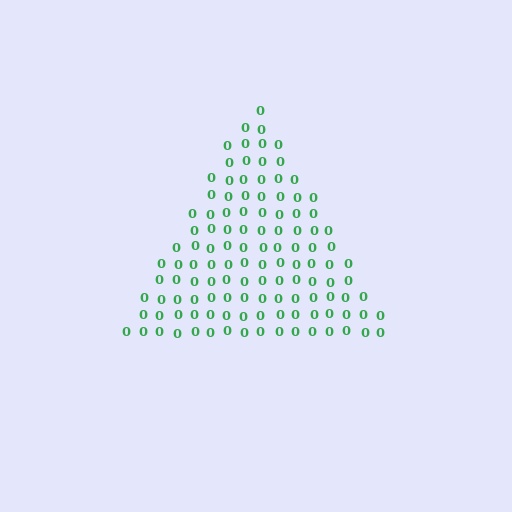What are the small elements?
The small elements are digit 0's.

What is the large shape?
The large shape is a triangle.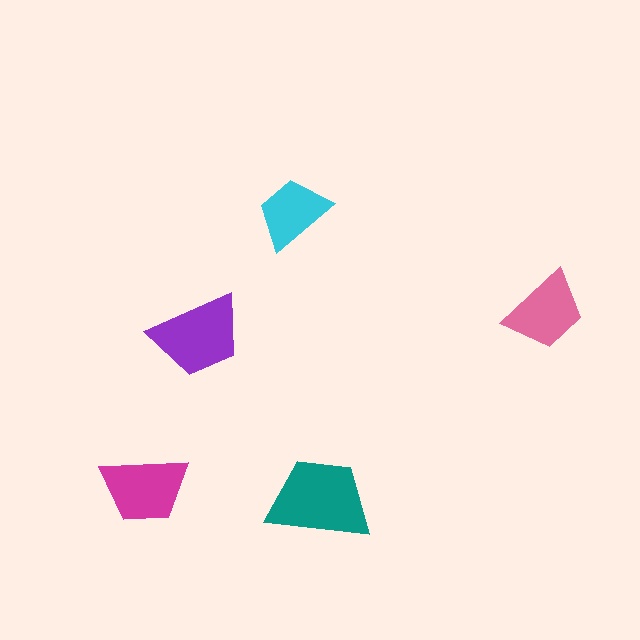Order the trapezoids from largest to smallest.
the teal one, the purple one, the magenta one, the pink one, the cyan one.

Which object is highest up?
The cyan trapezoid is topmost.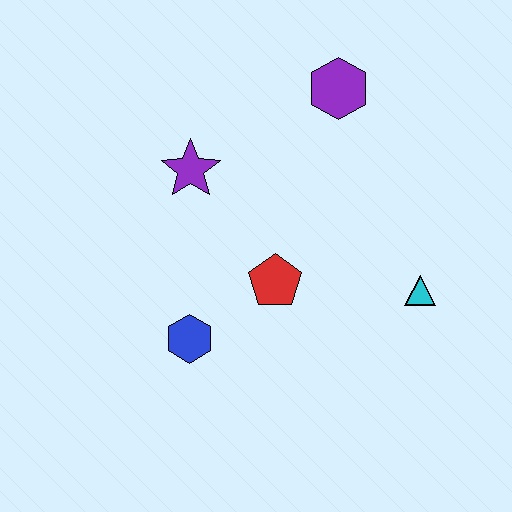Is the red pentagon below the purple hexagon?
Yes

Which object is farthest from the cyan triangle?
The purple star is farthest from the cyan triangle.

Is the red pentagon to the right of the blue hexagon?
Yes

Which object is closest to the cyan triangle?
The red pentagon is closest to the cyan triangle.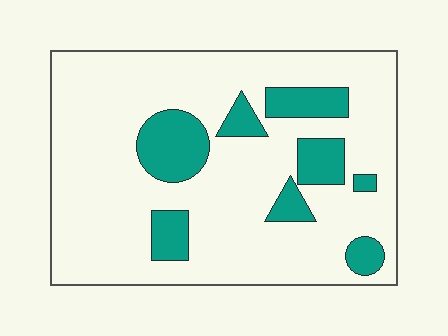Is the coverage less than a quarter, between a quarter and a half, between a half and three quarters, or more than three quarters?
Less than a quarter.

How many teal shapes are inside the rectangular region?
8.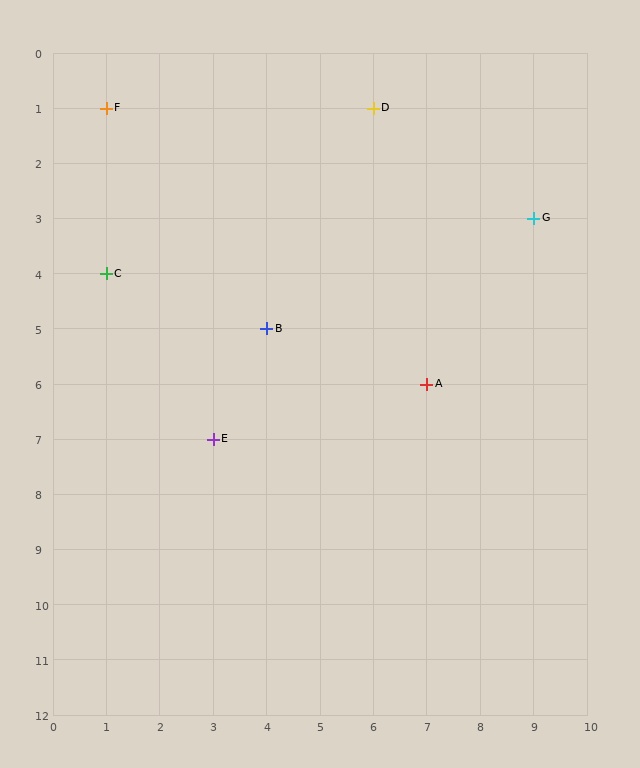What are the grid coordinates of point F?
Point F is at grid coordinates (1, 1).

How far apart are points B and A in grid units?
Points B and A are 3 columns and 1 row apart (about 3.2 grid units diagonally).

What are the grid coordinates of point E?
Point E is at grid coordinates (3, 7).